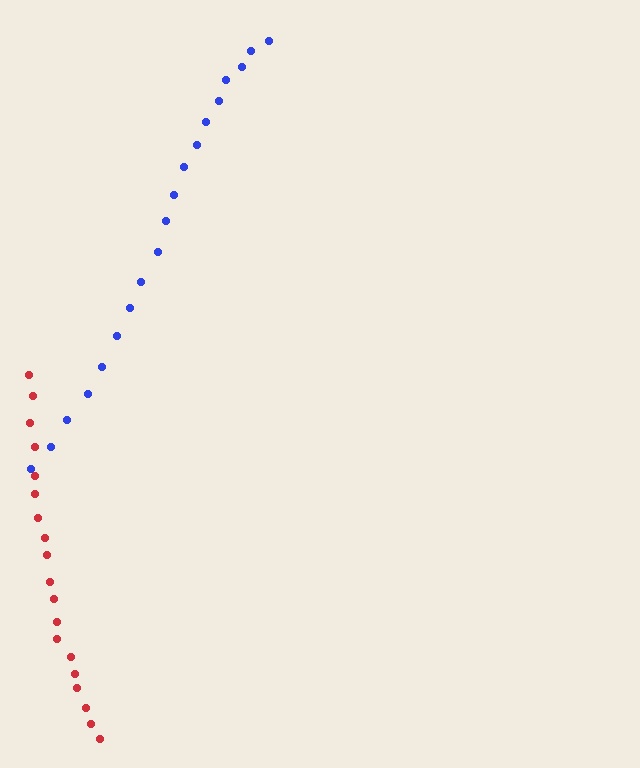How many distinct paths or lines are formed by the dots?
There are 2 distinct paths.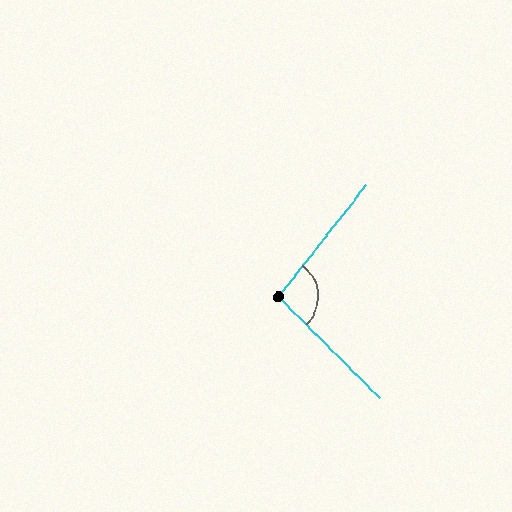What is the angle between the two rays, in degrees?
Approximately 97 degrees.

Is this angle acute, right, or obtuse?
It is obtuse.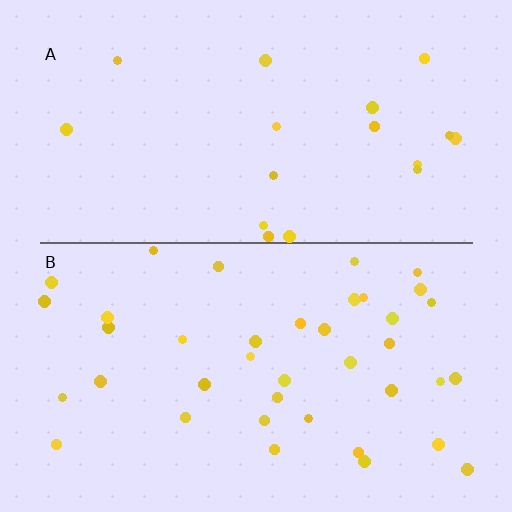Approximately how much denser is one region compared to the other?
Approximately 2.2× — region B over region A.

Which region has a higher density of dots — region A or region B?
B (the bottom).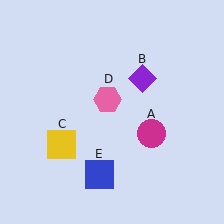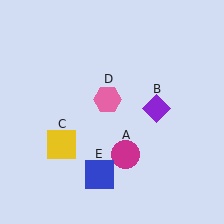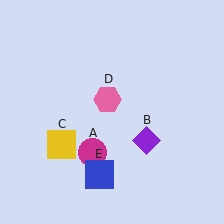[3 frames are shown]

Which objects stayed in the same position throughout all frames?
Yellow square (object C) and pink hexagon (object D) and blue square (object E) remained stationary.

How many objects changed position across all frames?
2 objects changed position: magenta circle (object A), purple diamond (object B).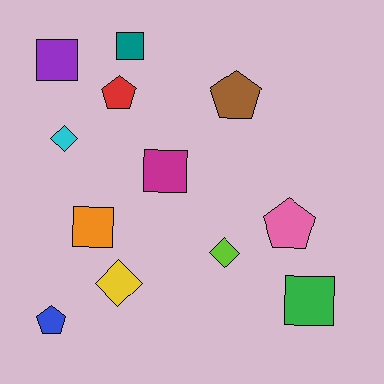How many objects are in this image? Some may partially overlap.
There are 12 objects.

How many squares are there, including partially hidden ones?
There are 5 squares.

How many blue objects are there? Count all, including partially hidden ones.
There is 1 blue object.